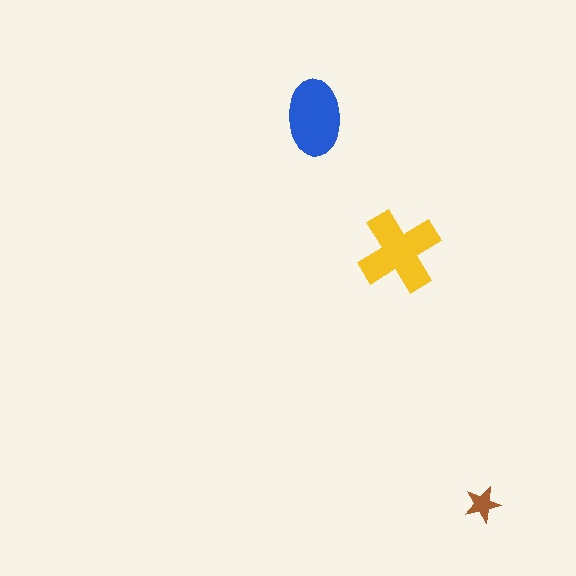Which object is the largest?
The yellow cross.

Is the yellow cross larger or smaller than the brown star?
Larger.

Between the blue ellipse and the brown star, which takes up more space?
The blue ellipse.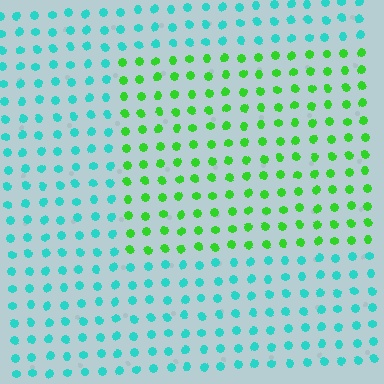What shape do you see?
I see a rectangle.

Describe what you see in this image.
The image is filled with small cyan elements in a uniform arrangement. A rectangle-shaped region is visible where the elements are tinted to a slightly different hue, forming a subtle color boundary.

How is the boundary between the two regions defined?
The boundary is defined purely by a slight shift in hue (about 58 degrees). Spacing, size, and orientation are identical on both sides.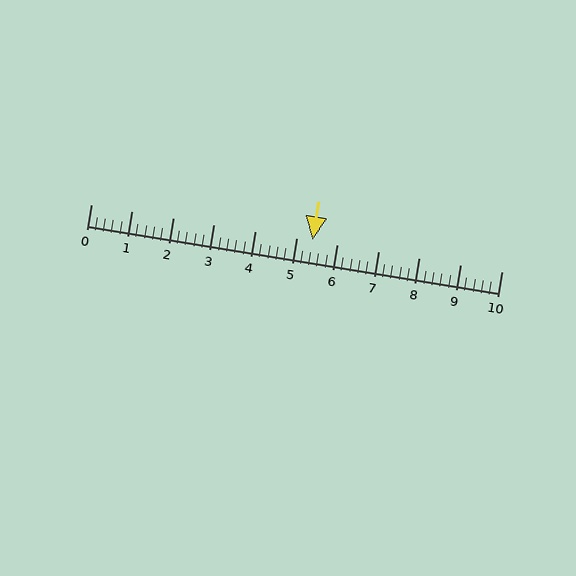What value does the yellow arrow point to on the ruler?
The yellow arrow points to approximately 5.4.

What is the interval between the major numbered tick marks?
The major tick marks are spaced 1 units apart.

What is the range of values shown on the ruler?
The ruler shows values from 0 to 10.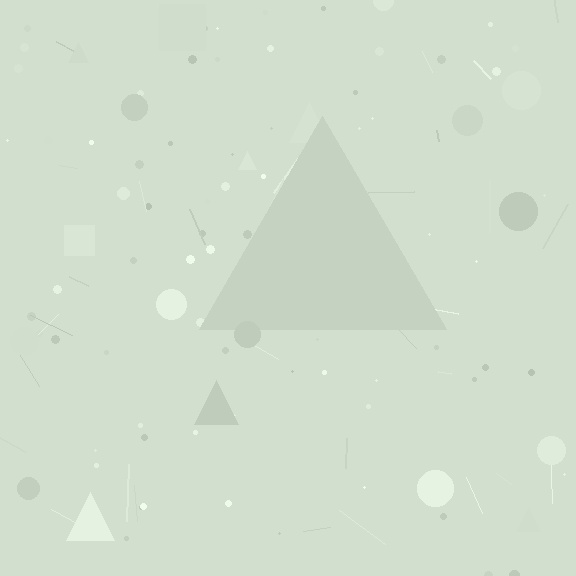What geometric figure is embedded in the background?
A triangle is embedded in the background.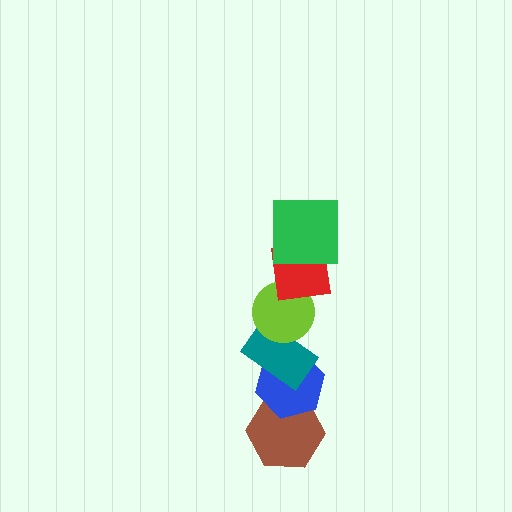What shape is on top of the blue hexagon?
The teal rectangle is on top of the blue hexagon.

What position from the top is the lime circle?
The lime circle is 3rd from the top.